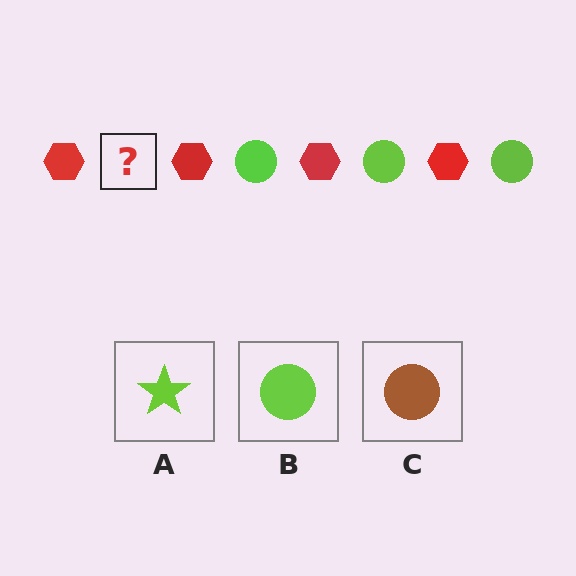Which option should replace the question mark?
Option B.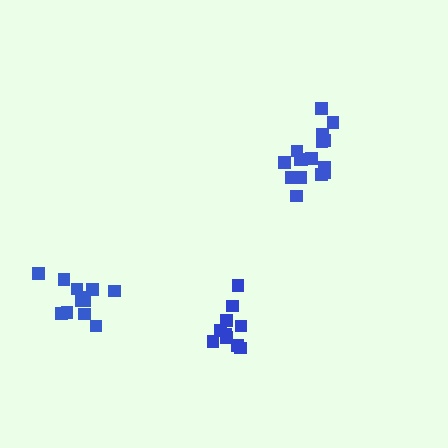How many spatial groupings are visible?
There are 3 spatial groupings.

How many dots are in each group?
Group 1: 16 dots, Group 2: 10 dots, Group 3: 12 dots (38 total).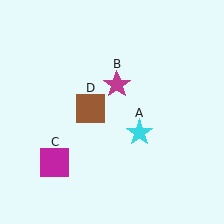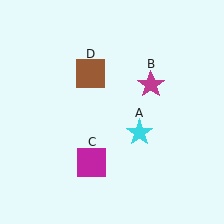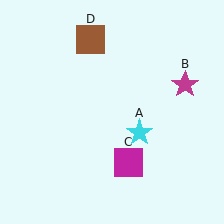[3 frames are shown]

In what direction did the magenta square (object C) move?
The magenta square (object C) moved right.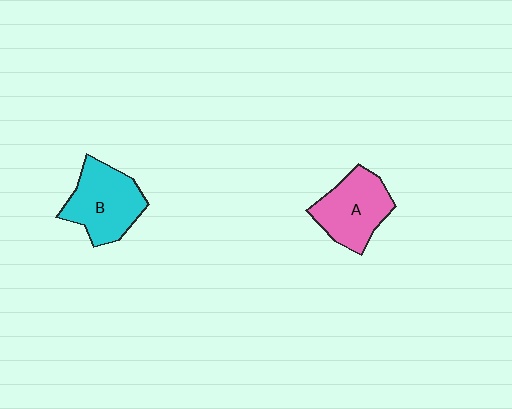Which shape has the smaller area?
Shape A (pink).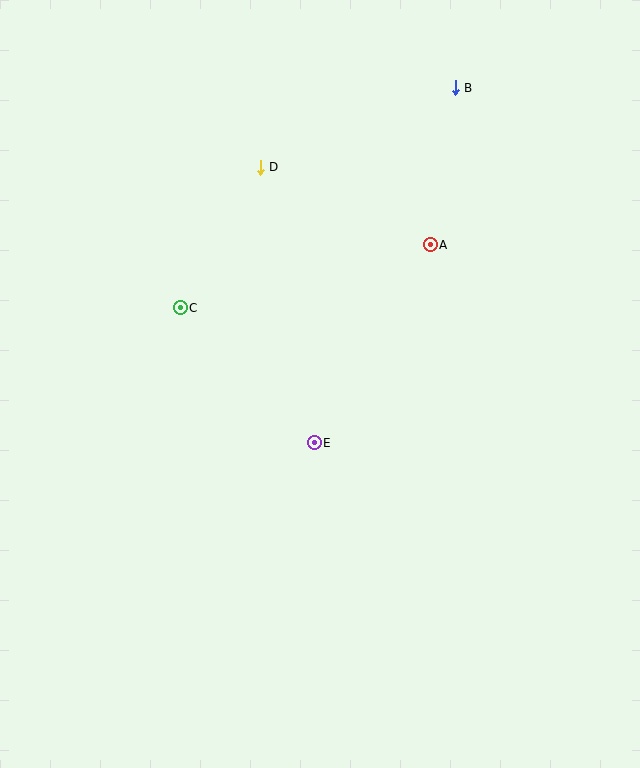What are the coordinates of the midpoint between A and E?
The midpoint between A and E is at (372, 344).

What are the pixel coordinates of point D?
Point D is at (260, 167).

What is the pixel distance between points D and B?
The distance between D and B is 211 pixels.